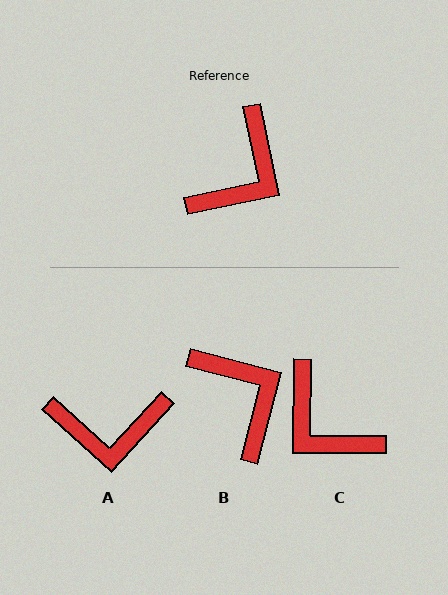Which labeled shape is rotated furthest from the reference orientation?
C, about 102 degrees away.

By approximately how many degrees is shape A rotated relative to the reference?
Approximately 54 degrees clockwise.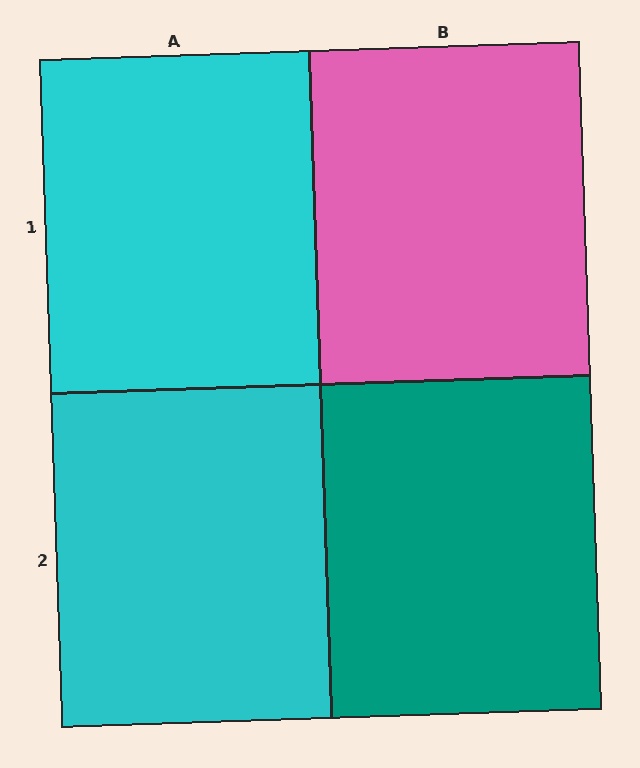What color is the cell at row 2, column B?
Teal.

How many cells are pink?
1 cell is pink.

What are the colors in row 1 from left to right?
Cyan, pink.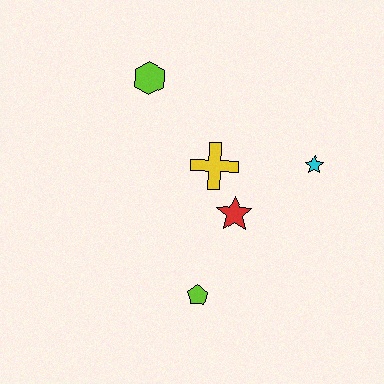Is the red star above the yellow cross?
No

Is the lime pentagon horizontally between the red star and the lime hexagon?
Yes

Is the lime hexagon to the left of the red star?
Yes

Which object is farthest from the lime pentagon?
The lime hexagon is farthest from the lime pentagon.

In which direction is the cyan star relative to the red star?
The cyan star is to the right of the red star.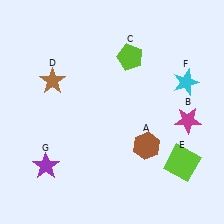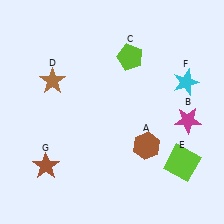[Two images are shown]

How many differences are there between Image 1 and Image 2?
There is 1 difference between the two images.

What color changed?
The star (G) changed from purple in Image 1 to brown in Image 2.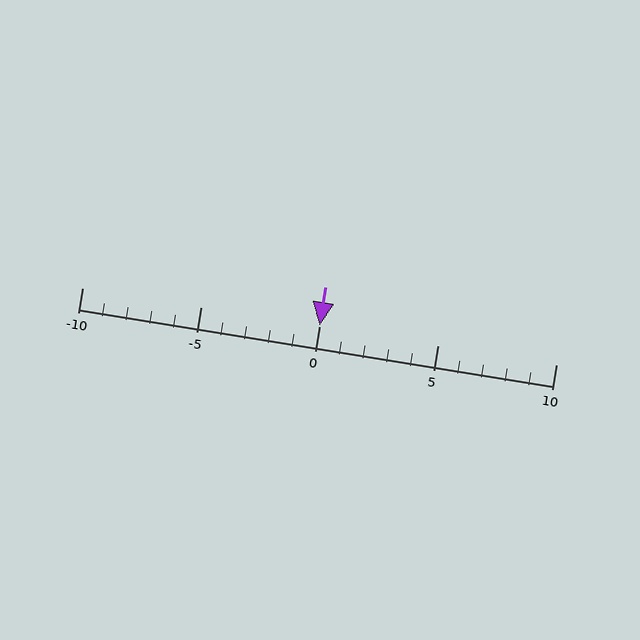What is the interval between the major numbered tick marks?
The major tick marks are spaced 5 units apart.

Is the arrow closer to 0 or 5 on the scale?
The arrow is closer to 0.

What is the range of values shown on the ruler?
The ruler shows values from -10 to 10.